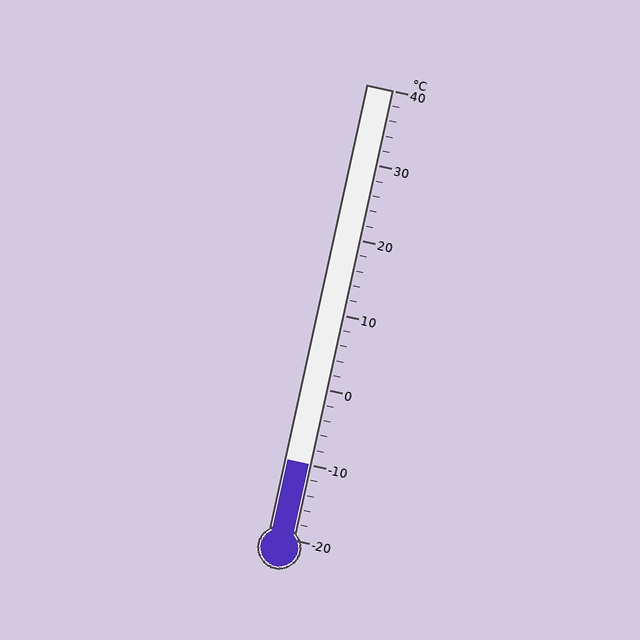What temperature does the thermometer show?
The thermometer shows approximately -10°C.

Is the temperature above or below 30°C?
The temperature is below 30°C.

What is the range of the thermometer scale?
The thermometer scale ranges from -20°C to 40°C.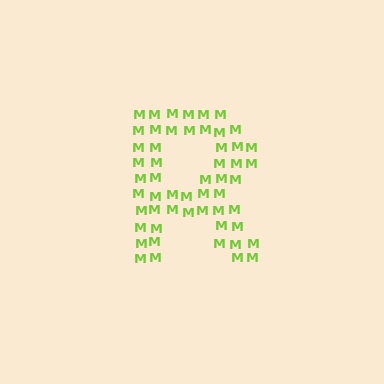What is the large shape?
The large shape is the letter R.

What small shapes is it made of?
It is made of small letter M's.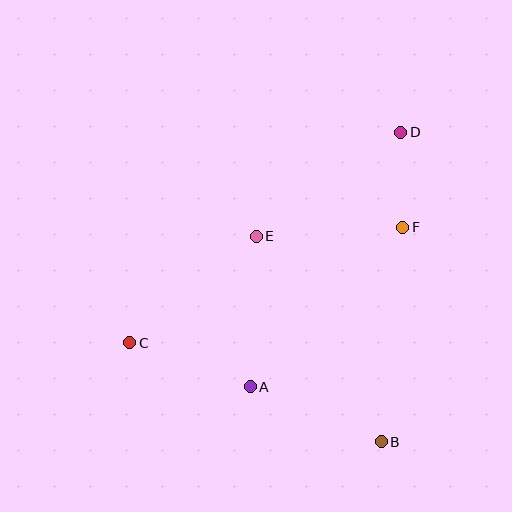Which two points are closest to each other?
Points D and F are closest to each other.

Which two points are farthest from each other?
Points C and D are farthest from each other.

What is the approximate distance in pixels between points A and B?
The distance between A and B is approximately 142 pixels.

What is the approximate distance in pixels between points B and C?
The distance between B and C is approximately 270 pixels.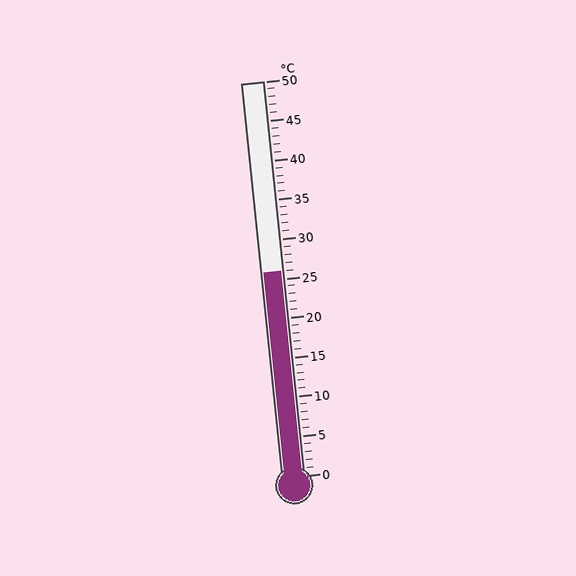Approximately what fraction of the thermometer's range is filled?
The thermometer is filled to approximately 50% of its range.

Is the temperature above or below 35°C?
The temperature is below 35°C.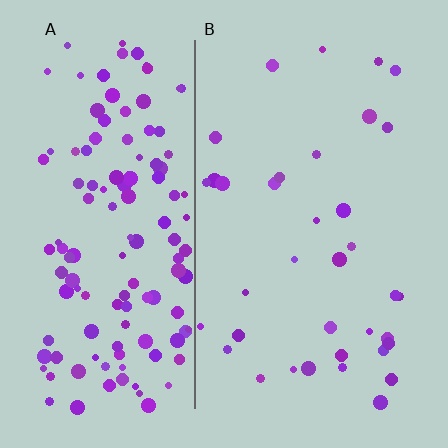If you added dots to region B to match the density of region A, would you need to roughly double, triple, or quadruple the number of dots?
Approximately quadruple.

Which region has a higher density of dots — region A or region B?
A (the left).